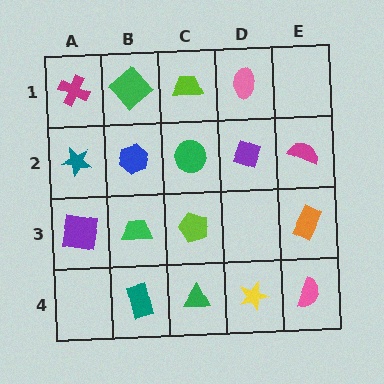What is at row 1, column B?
A green diamond.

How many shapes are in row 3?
4 shapes.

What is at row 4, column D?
A yellow star.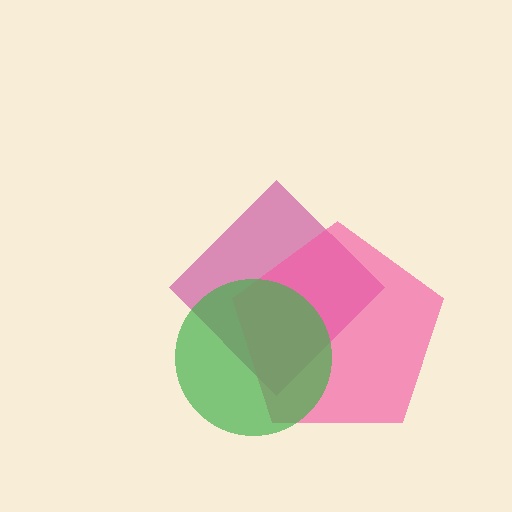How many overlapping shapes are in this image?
There are 3 overlapping shapes in the image.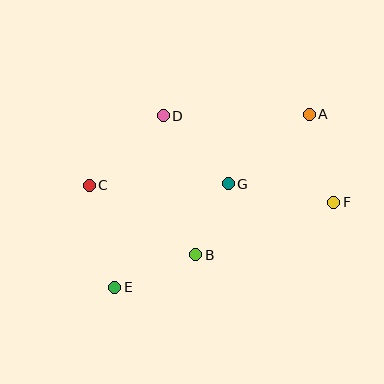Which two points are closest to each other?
Points B and G are closest to each other.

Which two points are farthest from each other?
Points A and E are farthest from each other.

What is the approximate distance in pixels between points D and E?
The distance between D and E is approximately 178 pixels.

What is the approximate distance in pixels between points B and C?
The distance between B and C is approximately 128 pixels.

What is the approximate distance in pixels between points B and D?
The distance between B and D is approximately 143 pixels.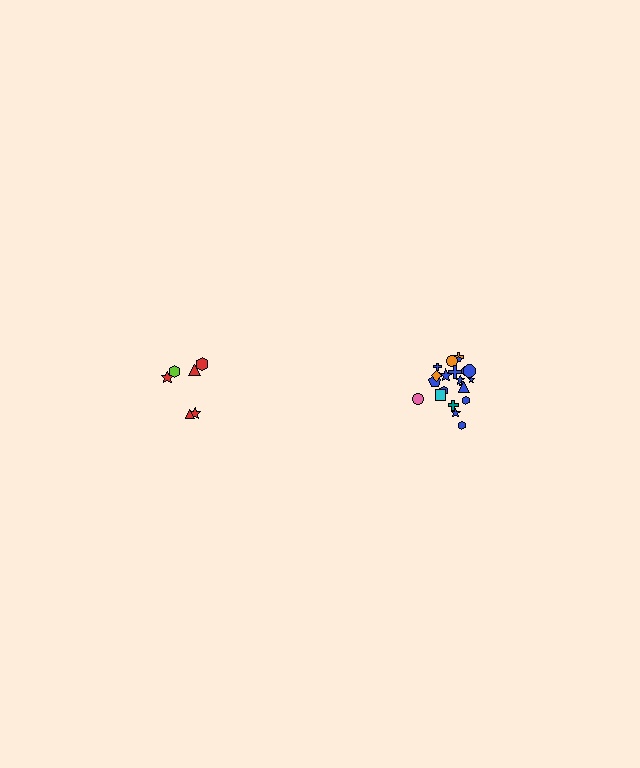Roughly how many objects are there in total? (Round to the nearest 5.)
Roughly 30 objects in total.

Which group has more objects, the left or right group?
The right group.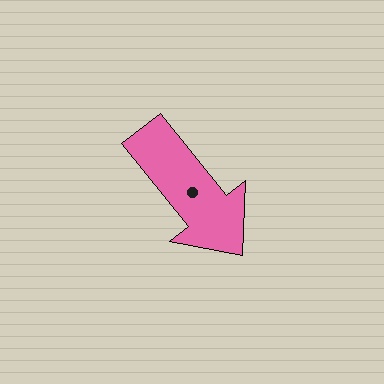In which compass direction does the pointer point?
Southeast.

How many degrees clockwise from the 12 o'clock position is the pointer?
Approximately 141 degrees.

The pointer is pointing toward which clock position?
Roughly 5 o'clock.